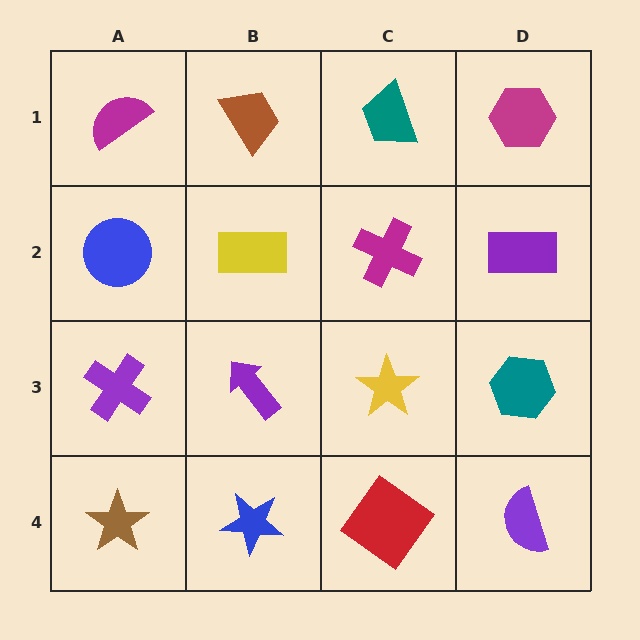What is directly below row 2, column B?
A purple arrow.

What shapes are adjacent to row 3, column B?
A yellow rectangle (row 2, column B), a blue star (row 4, column B), a purple cross (row 3, column A), a yellow star (row 3, column C).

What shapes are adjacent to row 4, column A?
A purple cross (row 3, column A), a blue star (row 4, column B).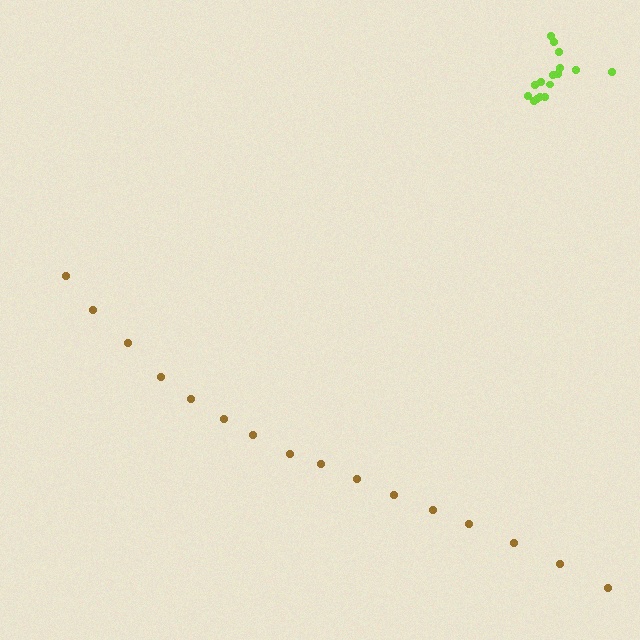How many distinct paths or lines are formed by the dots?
There are 2 distinct paths.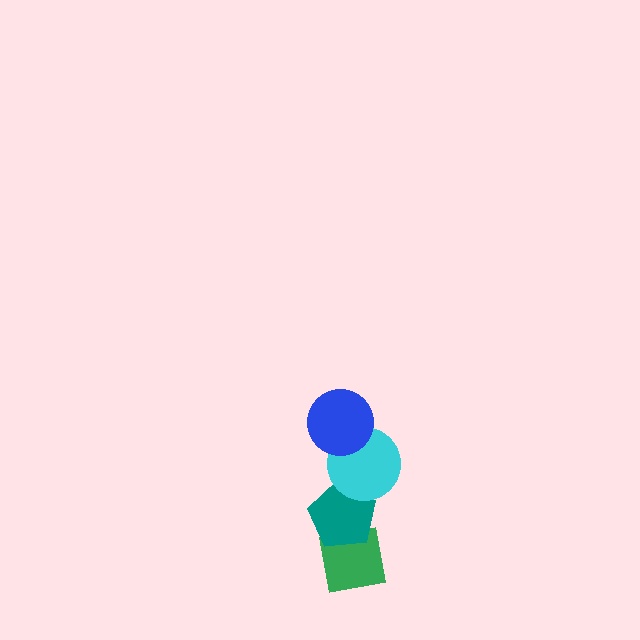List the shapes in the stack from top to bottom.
From top to bottom: the blue circle, the cyan circle, the teal pentagon, the green square.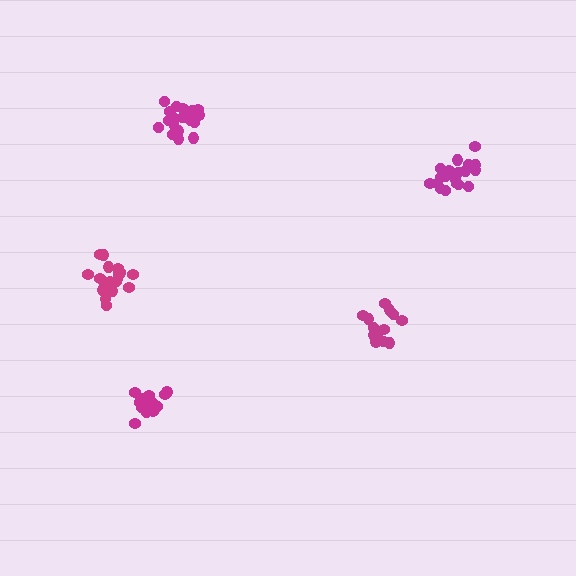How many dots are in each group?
Group 1: 15 dots, Group 2: 20 dots, Group 3: 15 dots, Group 4: 19 dots, Group 5: 21 dots (90 total).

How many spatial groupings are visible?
There are 5 spatial groupings.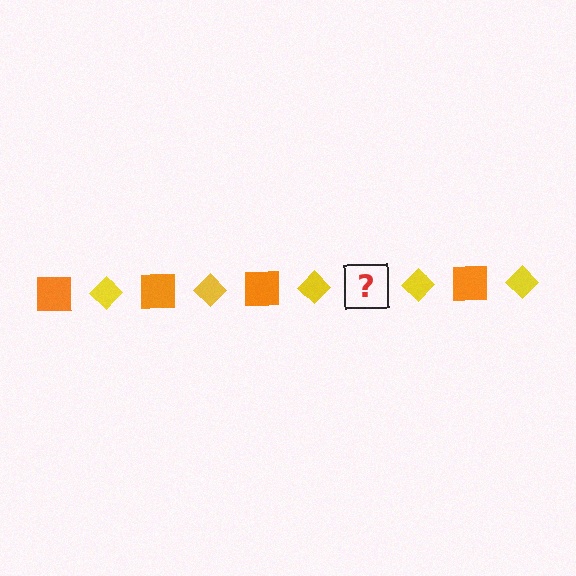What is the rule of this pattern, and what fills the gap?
The rule is that the pattern alternates between orange square and yellow diamond. The gap should be filled with an orange square.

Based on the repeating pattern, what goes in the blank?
The blank should be an orange square.